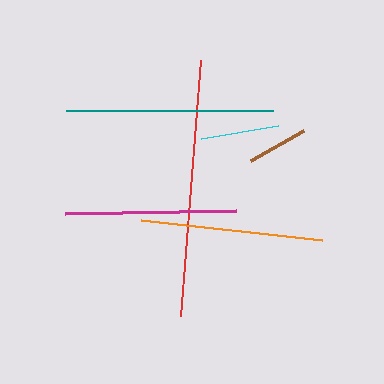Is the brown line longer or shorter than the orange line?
The orange line is longer than the brown line.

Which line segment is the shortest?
The brown line is the shortest at approximately 61 pixels.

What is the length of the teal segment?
The teal segment is approximately 208 pixels long.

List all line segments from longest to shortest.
From longest to shortest: red, teal, orange, magenta, cyan, brown.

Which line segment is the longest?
The red line is the longest at approximately 257 pixels.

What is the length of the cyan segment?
The cyan segment is approximately 78 pixels long.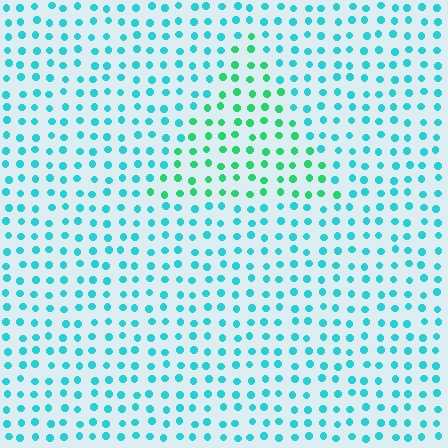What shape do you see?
I see a triangle.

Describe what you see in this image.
The image is filled with small cyan elements in a uniform arrangement. A triangle-shaped region is visible where the elements are tinted to a slightly different hue, forming a subtle color boundary.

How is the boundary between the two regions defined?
The boundary is defined purely by a slight shift in hue (about 37 degrees). Spacing, size, and orientation are identical on both sides.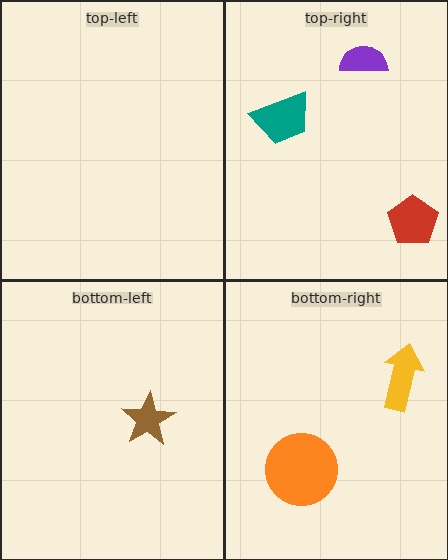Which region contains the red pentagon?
The top-right region.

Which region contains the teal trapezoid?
The top-right region.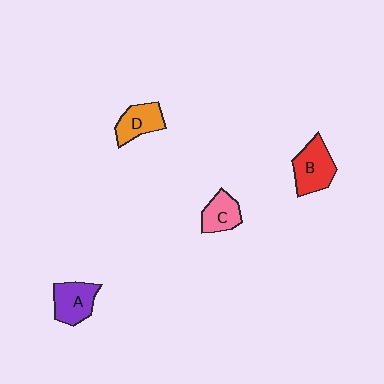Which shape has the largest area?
Shape B (red).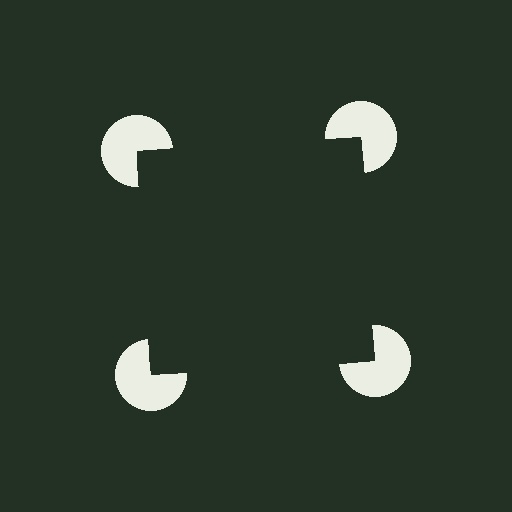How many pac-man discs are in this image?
There are 4 — one at each vertex of the illusory square.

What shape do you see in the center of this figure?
An illusory square — its edges are inferred from the aligned wedge cuts in the pac-man discs, not physically drawn.